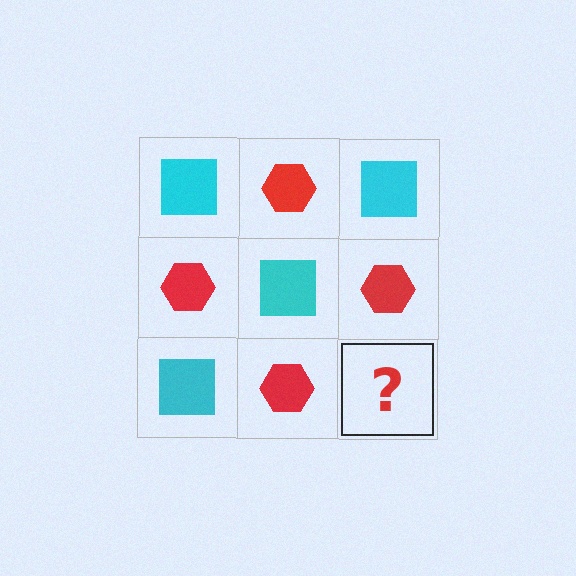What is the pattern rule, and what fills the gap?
The rule is that it alternates cyan square and red hexagon in a checkerboard pattern. The gap should be filled with a cyan square.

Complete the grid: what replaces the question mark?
The question mark should be replaced with a cyan square.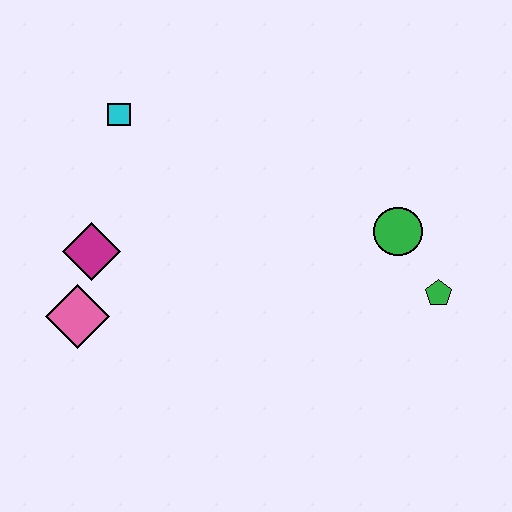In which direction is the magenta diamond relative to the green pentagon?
The magenta diamond is to the left of the green pentagon.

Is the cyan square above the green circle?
Yes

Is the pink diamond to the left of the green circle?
Yes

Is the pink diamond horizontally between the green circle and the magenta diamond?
No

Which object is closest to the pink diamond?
The magenta diamond is closest to the pink diamond.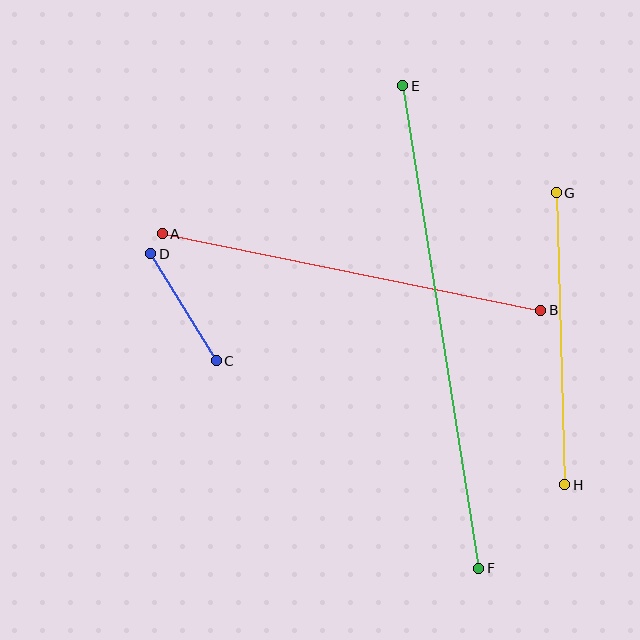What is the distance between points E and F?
The distance is approximately 488 pixels.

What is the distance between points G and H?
The distance is approximately 292 pixels.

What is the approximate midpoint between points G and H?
The midpoint is at approximately (561, 339) pixels.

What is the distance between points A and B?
The distance is approximately 387 pixels.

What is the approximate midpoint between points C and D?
The midpoint is at approximately (184, 307) pixels.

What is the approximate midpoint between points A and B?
The midpoint is at approximately (351, 272) pixels.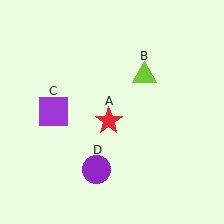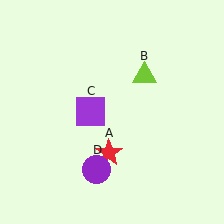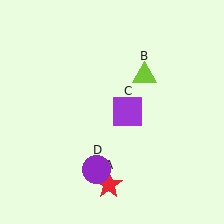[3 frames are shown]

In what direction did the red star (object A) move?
The red star (object A) moved down.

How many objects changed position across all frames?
2 objects changed position: red star (object A), purple square (object C).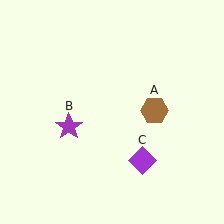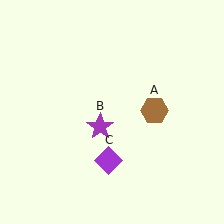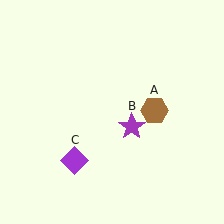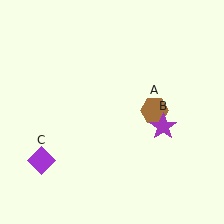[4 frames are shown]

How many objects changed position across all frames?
2 objects changed position: purple star (object B), purple diamond (object C).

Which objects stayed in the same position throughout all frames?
Brown hexagon (object A) remained stationary.